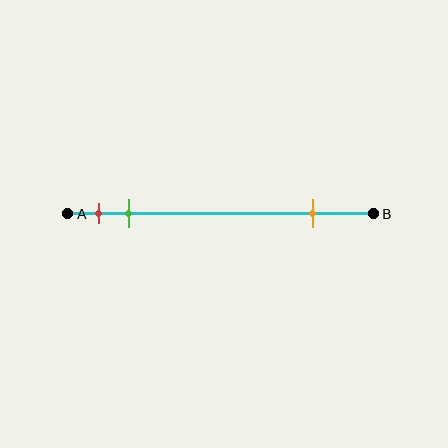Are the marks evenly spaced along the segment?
No, the marks are not evenly spaced.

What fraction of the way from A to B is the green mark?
The green mark is approximately 20% (0.2) of the way from A to B.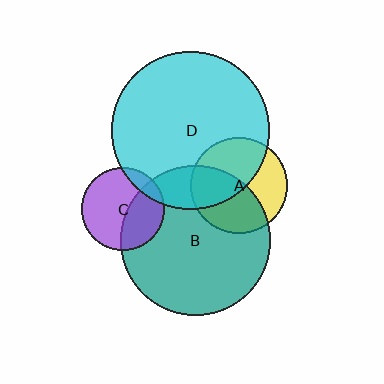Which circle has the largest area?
Circle D (cyan).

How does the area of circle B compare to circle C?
Approximately 3.3 times.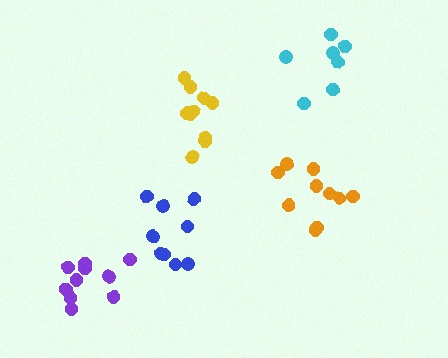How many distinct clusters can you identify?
There are 5 distinct clusters.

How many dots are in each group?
Group 1: 10 dots, Group 2: 10 dots, Group 3: 7 dots, Group 4: 10 dots, Group 5: 9 dots (46 total).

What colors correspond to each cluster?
The clusters are colored: orange, purple, cyan, yellow, blue.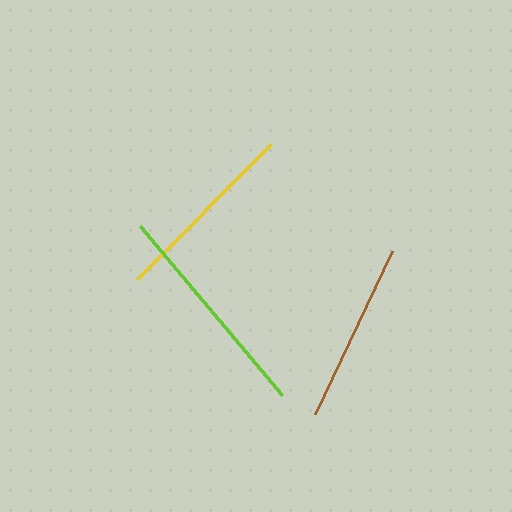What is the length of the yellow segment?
The yellow segment is approximately 190 pixels long.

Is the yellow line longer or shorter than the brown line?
The yellow line is longer than the brown line.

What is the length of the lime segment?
The lime segment is approximately 220 pixels long.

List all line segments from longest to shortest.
From longest to shortest: lime, yellow, brown.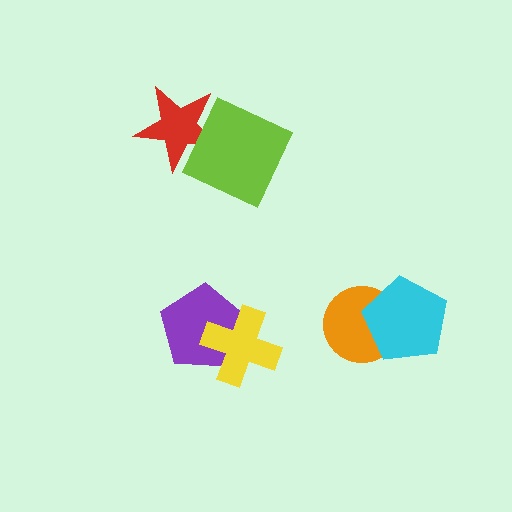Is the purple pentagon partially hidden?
Yes, it is partially covered by another shape.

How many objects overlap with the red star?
1 object overlaps with the red star.